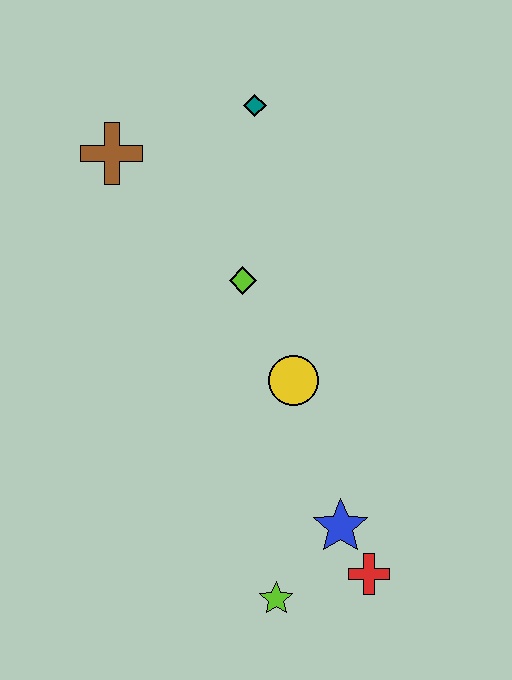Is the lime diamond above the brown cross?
No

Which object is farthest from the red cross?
The brown cross is farthest from the red cross.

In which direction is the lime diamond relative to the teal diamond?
The lime diamond is below the teal diamond.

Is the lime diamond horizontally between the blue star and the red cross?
No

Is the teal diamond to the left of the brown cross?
No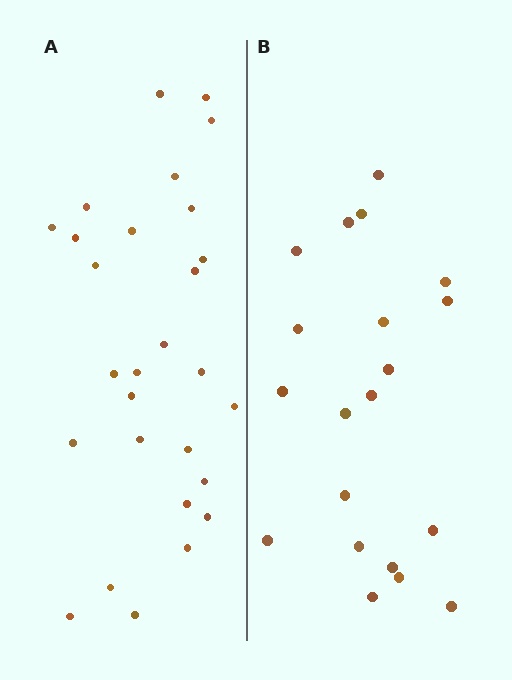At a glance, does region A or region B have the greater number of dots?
Region A (the left region) has more dots.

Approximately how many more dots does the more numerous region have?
Region A has roughly 8 or so more dots than region B.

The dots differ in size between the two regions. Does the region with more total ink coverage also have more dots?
No. Region B has more total ink coverage because its dots are larger, but region A actually contains more individual dots. Total area can be misleading — the number of items is what matters here.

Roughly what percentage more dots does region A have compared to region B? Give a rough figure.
About 40% more.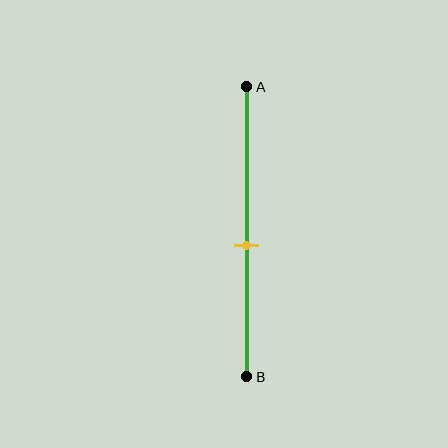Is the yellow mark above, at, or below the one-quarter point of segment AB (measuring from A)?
The yellow mark is below the one-quarter point of segment AB.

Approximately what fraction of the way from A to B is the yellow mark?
The yellow mark is approximately 55% of the way from A to B.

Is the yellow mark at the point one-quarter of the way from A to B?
No, the mark is at about 55% from A, not at the 25% one-quarter point.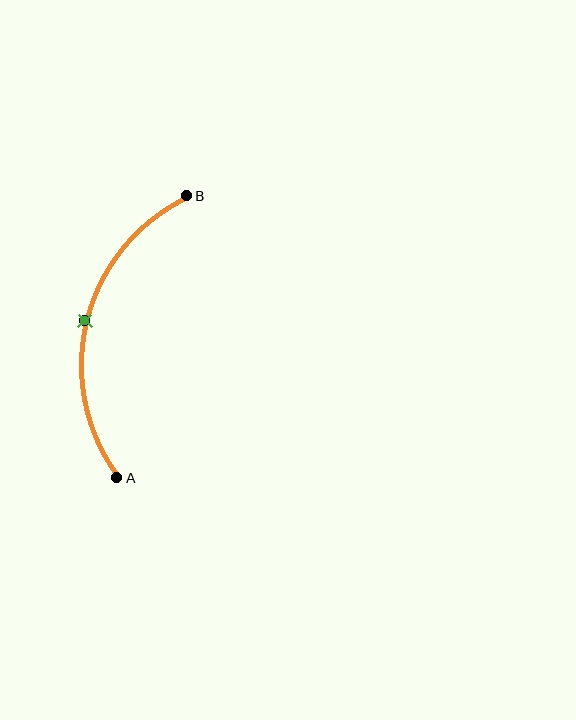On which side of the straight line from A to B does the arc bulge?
The arc bulges to the left of the straight line connecting A and B.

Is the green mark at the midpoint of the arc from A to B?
Yes. The green mark lies on the arc at equal arc-length from both A and B — it is the arc midpoint.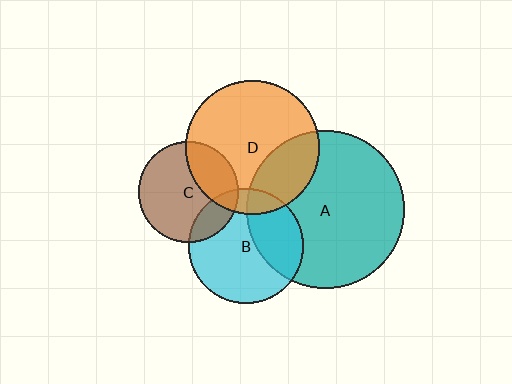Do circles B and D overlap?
Yes.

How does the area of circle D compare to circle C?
Approximately 1.8 times.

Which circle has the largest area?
Circle A (teal).